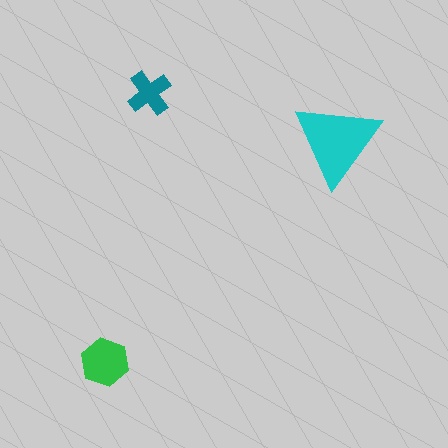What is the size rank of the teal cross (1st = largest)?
3rd.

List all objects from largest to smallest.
The cyan triangle, the green hexagon, the teal cross.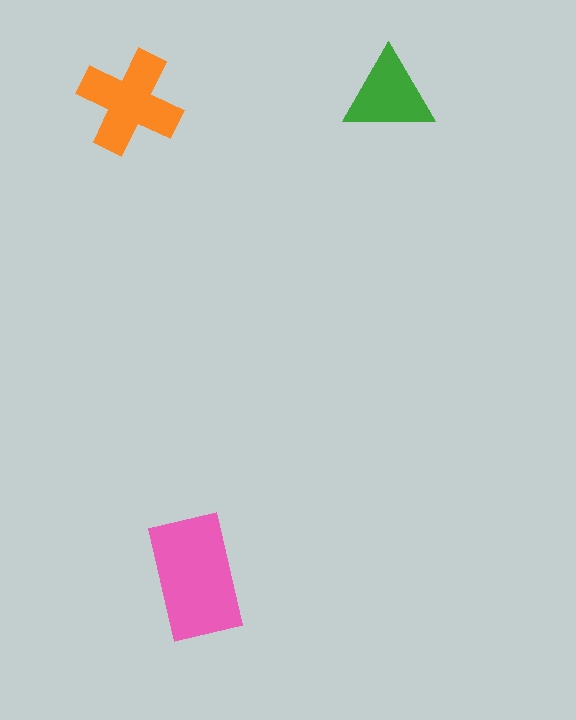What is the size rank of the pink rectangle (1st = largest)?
1st.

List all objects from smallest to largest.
The green triangle, the orange cross, the pink rectangle.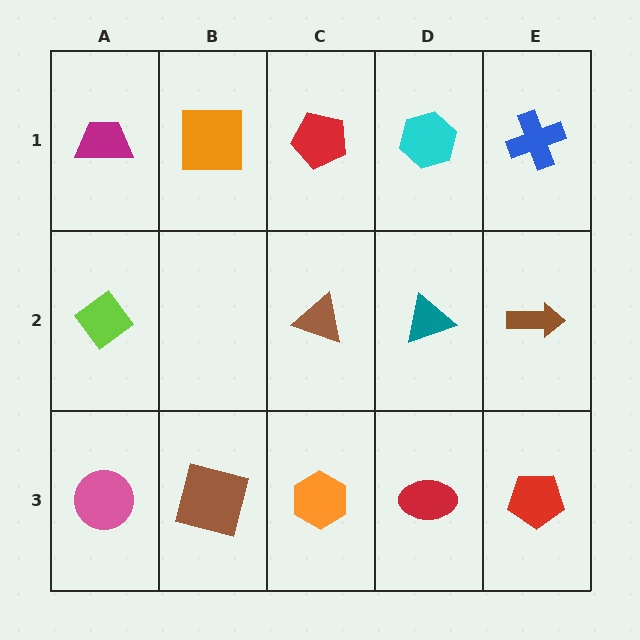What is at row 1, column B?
An orange square.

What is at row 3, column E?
A red pentagon.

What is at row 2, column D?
A teal triangle.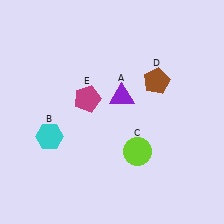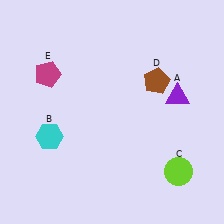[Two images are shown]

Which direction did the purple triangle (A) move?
The purple triangle (A) moved right.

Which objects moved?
The objects that moved are: the purple triangle (A), the lime circle (C), the magenta pentagon (E).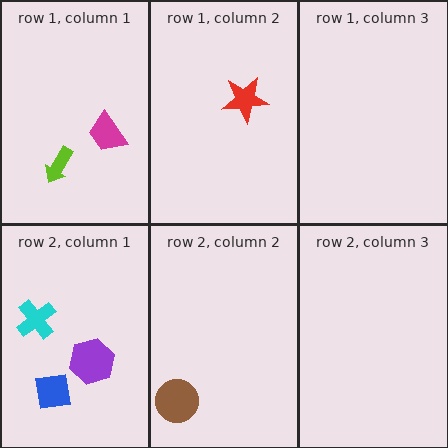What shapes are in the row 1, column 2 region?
The red star.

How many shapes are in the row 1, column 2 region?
1.